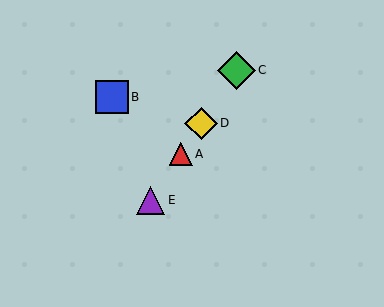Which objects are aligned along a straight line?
Objects A, C, D, E are aligned along a straight line.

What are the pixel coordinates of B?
Object B is at (112, 97).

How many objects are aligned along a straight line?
4 objects (A, C, D, E) are aligned along a straight line.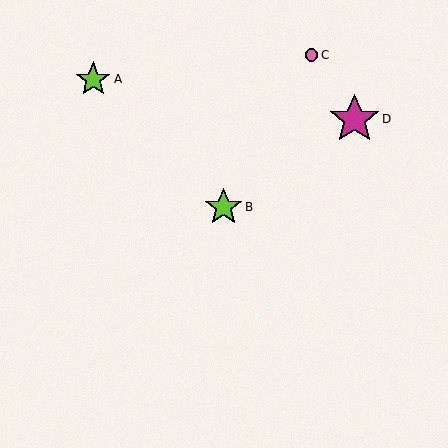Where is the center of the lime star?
The center of the lime star is at (93, 79).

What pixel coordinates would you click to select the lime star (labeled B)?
Click at (224, 207) to select the lime star B.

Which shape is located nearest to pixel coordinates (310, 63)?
The pink circle (labeled C) at (311, 55) is nearest to that location.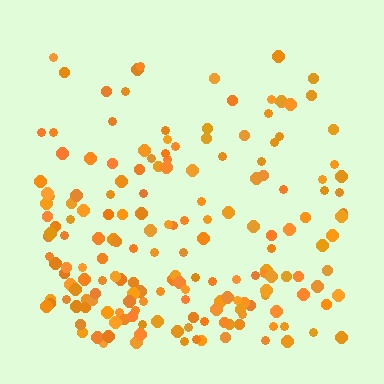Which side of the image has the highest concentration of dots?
The bottom.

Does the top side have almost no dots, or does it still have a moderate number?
Still a moderate number, just noticeably fewer than the bottom.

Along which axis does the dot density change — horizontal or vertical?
Vertical.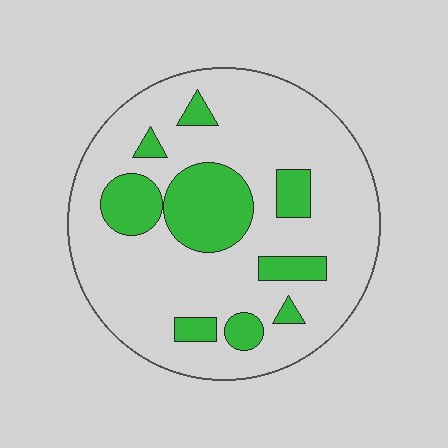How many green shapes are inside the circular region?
9.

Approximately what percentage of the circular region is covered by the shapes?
Approximately 20%.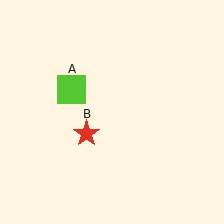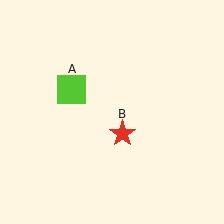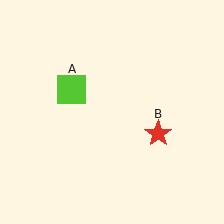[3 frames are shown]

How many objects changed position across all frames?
1 object changed position: red star (object B).